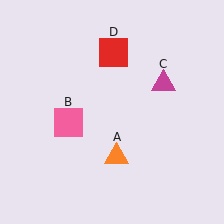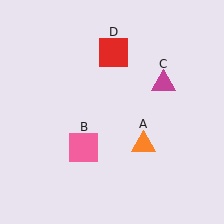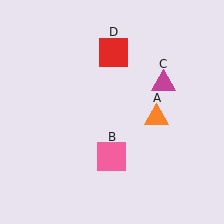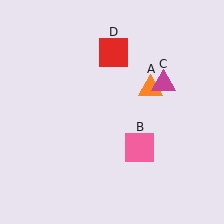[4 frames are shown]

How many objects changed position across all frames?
2 objects changed position: orange triangle (object A), pink square (object B).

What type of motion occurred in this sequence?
The orange triangle (object A), pink square (object B) rotated counterclockwise around the center of the scene.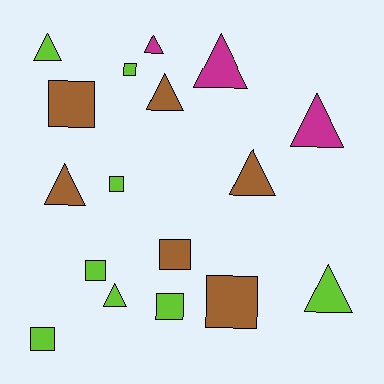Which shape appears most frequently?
Triangle, with 9 objects.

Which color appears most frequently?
Lime, with 8 objects.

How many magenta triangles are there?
There are 3 magenta triangles.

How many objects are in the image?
There are 17 objects.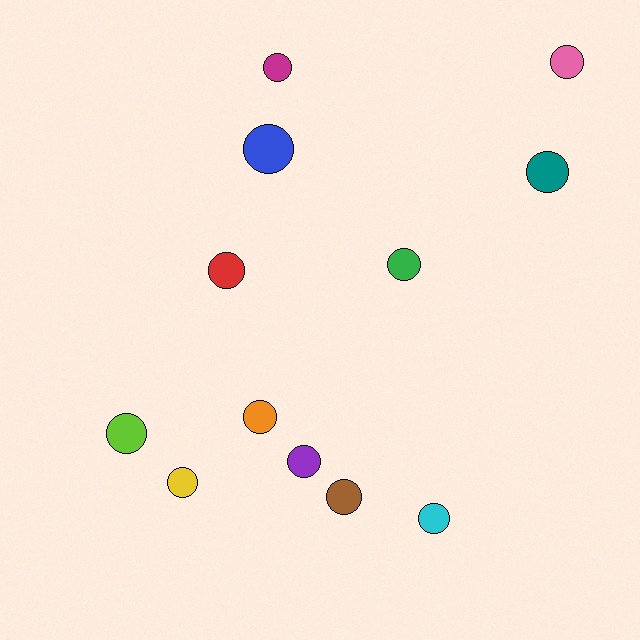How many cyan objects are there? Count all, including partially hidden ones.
There is 1 cyan object.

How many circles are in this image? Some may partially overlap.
There are 12 circles.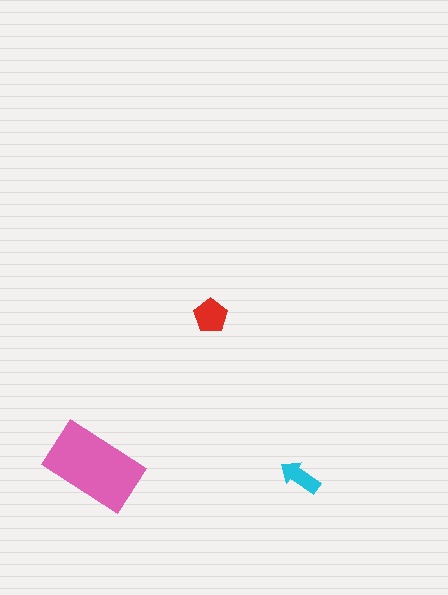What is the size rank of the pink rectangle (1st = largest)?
1st.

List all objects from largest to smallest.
The pink rectangle, the red pentagon, the cyan arrow.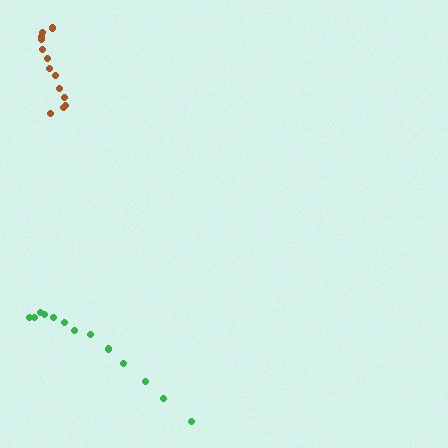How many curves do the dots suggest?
There are 2 distinct paths.